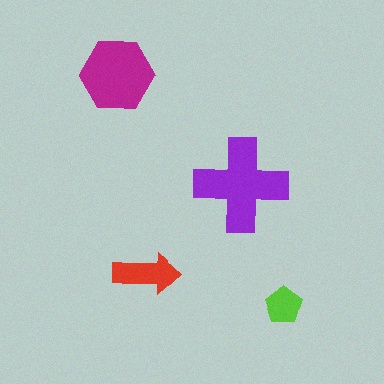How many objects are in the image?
There are 4 objects in the image.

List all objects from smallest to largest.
The lime pentagon, the red arrow, the magenta hexagon, the purple cross.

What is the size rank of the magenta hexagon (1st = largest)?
2nd.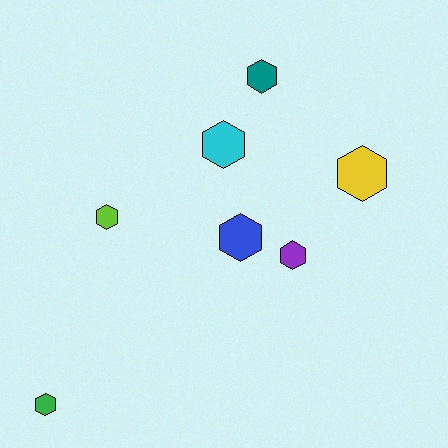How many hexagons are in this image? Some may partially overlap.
There are 7 hexagons.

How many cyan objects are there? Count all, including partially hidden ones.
There is 1 cyan object.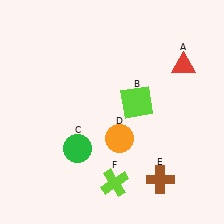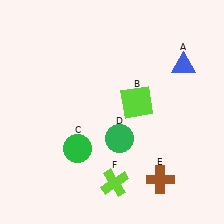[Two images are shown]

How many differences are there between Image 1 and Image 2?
There are 2 differences between the two images.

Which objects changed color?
A changed from red to blue. D changed from orange to green.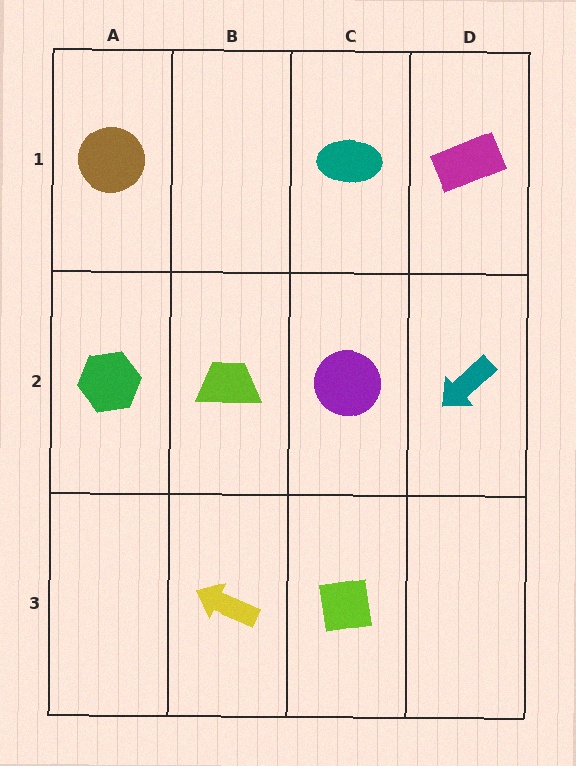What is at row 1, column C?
A teal ellipse.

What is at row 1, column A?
A brown circle.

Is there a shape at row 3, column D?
No, that cell is empty.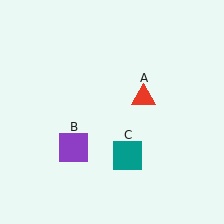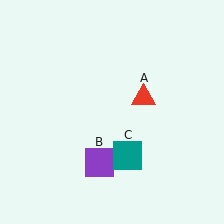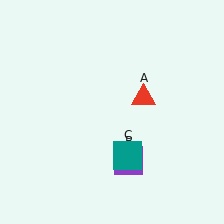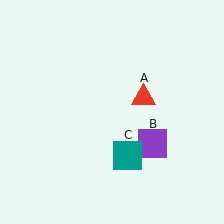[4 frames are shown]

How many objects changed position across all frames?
1 object changed position: purple square (object B).